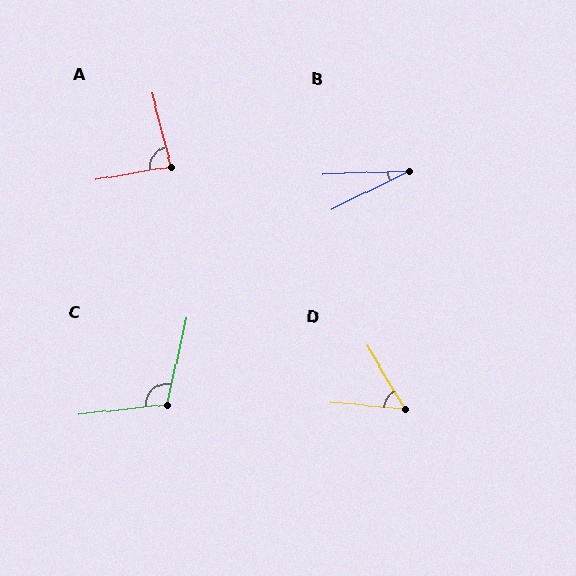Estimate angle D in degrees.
Approximately 54 degrees.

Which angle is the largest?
C, at approximately 110 degrees.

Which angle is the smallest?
B, at approximately 24 degrees.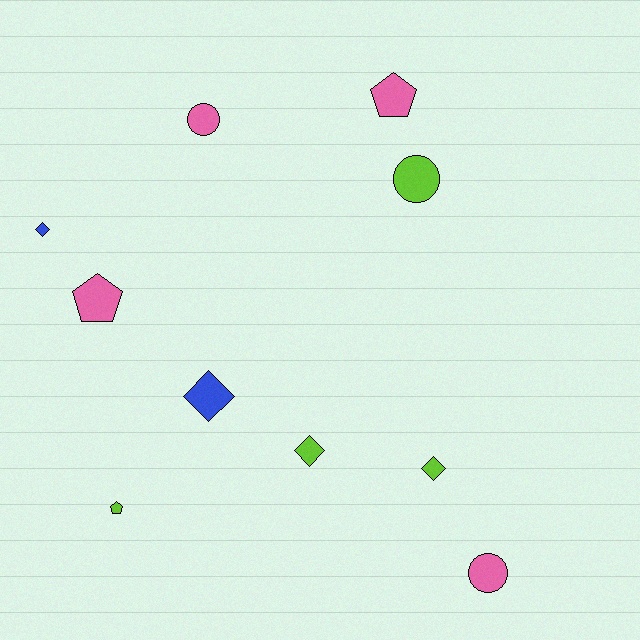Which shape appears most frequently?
Diamond, with 4 objects.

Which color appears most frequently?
Lime, with 4 objects.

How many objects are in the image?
There are 10 objects.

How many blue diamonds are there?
There are 2 blue diamonds.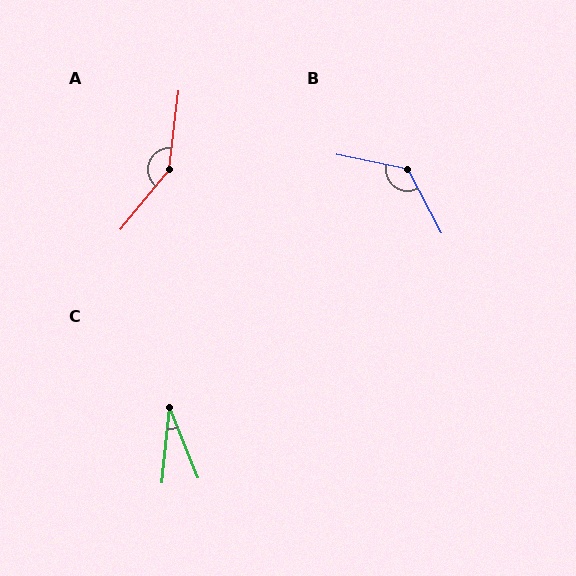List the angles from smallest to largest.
C (28°), B (129°), A (147°).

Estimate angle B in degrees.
Approximately 129 degrees.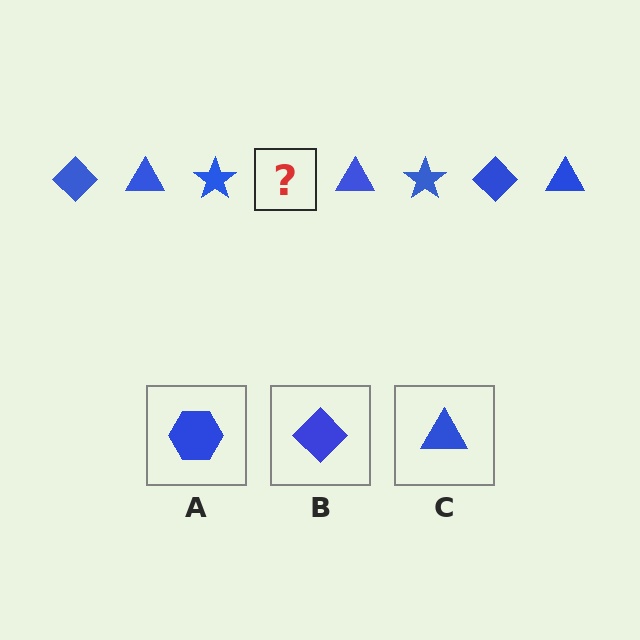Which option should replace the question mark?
Option B.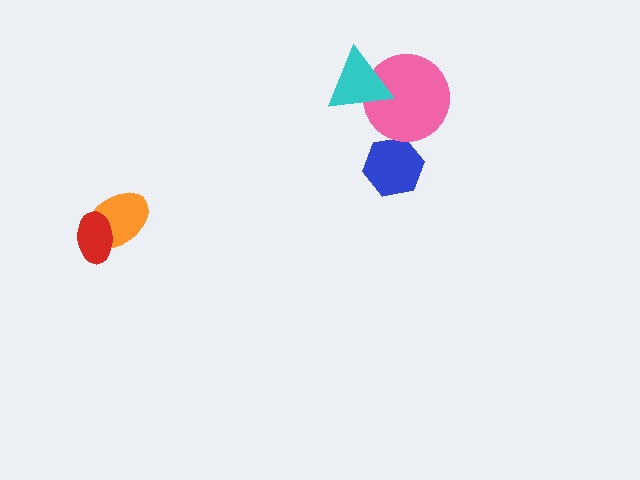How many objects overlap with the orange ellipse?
1 object overlaps with the orange ellipse.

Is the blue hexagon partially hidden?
No, no other shape covers it.